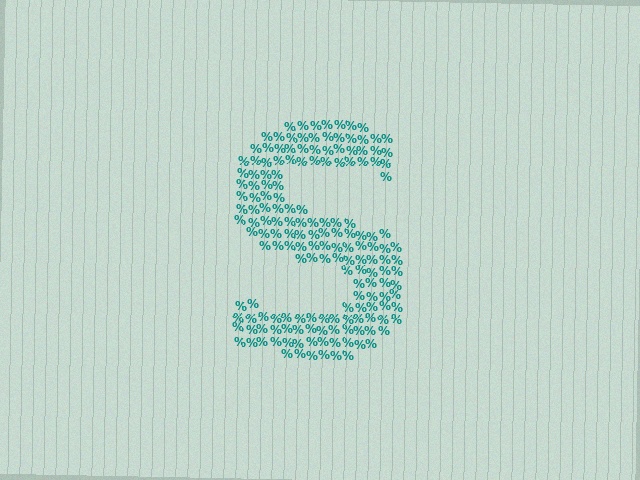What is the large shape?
The large shape is the letter S.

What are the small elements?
The small elements are percent signs.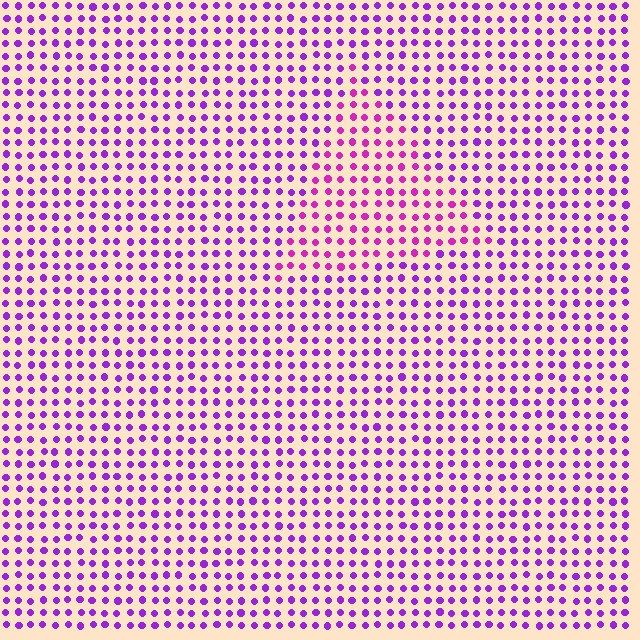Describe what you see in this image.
The image is filled with small purple elements in a uniform arrangement. A triangle-shaped region is visible where the elements are tinted to a slightly different hue, forming a subtle color boundary.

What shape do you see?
I see a triangle.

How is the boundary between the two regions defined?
The boundary is defined purely by a slight shift in hue (about 29 degrees). Spacing, size, and orientation are identical on both sides.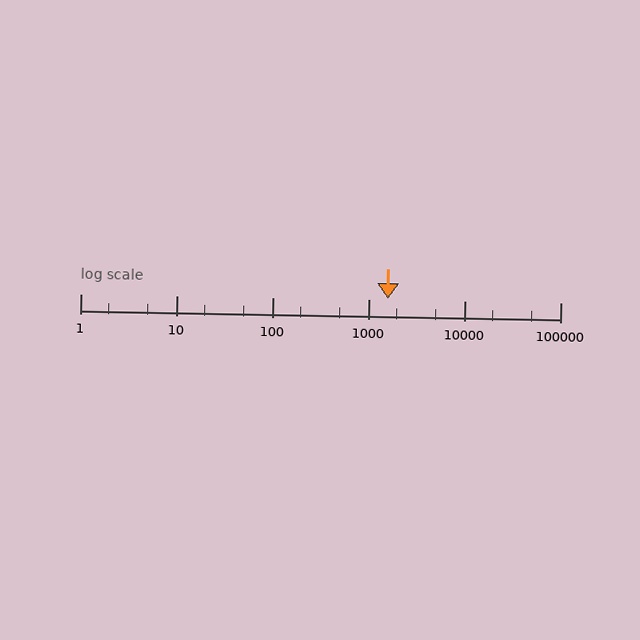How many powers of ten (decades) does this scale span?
The scale spans 5 decades, from 1 to 100000.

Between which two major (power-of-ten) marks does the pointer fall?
The pointer is between 1000 and 10000.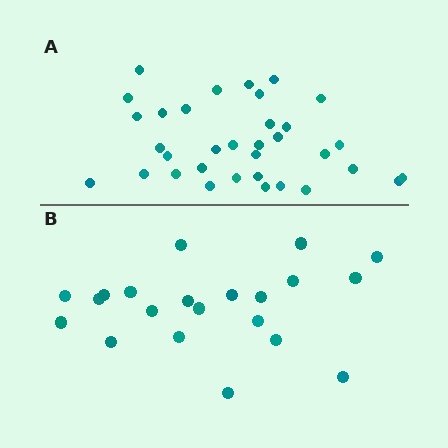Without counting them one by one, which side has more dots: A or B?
Region A (the top region) has more dots.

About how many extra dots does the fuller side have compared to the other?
Region A has approximately 15 more dots than region B.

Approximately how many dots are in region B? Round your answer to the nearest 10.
About 20 dots. (The exact count is 21, which rounds to 20.)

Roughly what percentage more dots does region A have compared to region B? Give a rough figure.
About 60% more.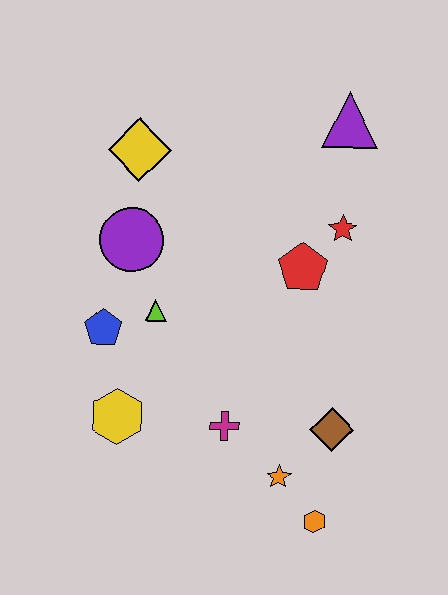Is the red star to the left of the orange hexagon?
No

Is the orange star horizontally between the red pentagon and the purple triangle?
No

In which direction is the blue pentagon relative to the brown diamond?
The blue pentagon is to the left of the brown diamond.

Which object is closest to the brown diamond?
The orange star is closest to the brown diamond.